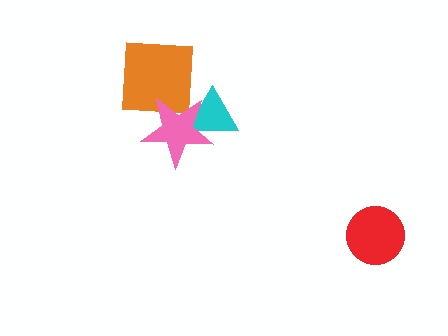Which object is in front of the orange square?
The pink star is in front of the orange square.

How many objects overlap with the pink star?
2 objects overlap with the pink star.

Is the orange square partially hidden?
Yes, it is partially covered by another shape.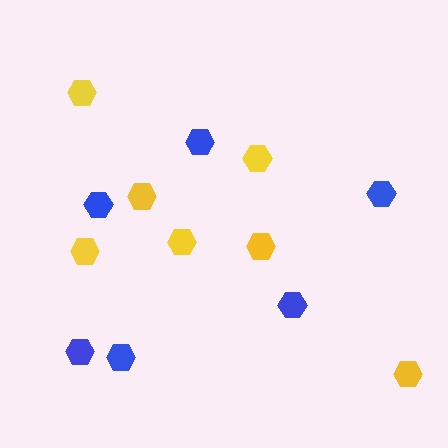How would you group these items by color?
There are 2 groups: one group of yellow hexagons (7) and one group of blue hexagons (6).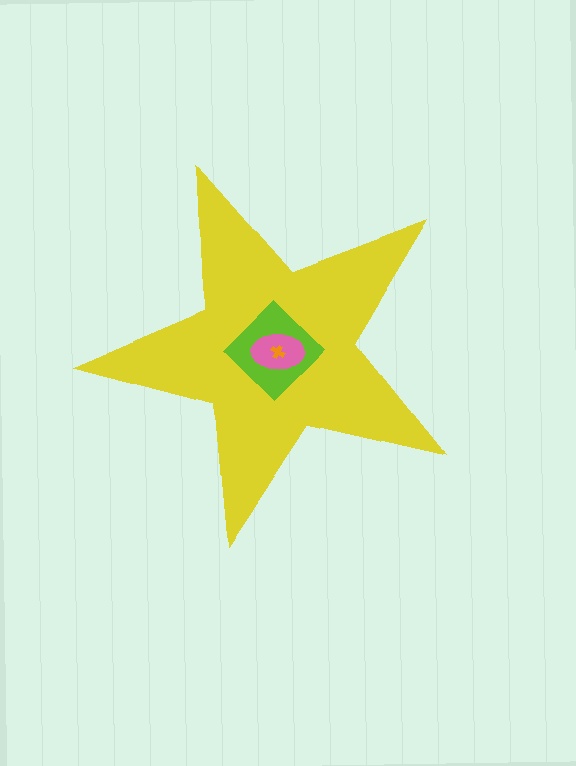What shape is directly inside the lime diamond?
The pink ellipse.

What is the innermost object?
The orange cross.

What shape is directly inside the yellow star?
The lime diamond.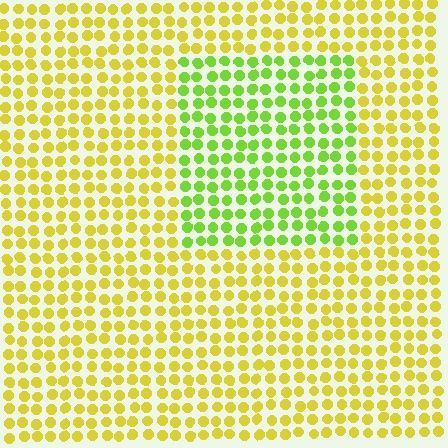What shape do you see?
I see a rectangle.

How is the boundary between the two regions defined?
The boundary is defined purely by a slight shift in hue (about 40 degrees). Spacing, size, and orientation are identical on both sides.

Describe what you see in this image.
The image is filled with small yellow elements in a uniform arrangement. A rectangle-shaped region is visible where the elements are tinted to a slightly different hue, forming a subtle color boundary.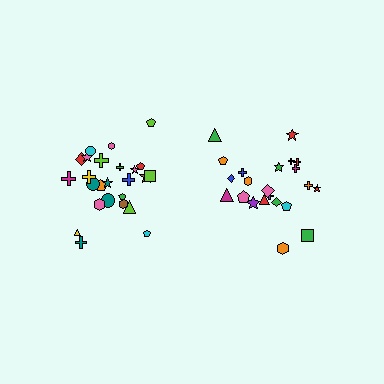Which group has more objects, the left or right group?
The left group.